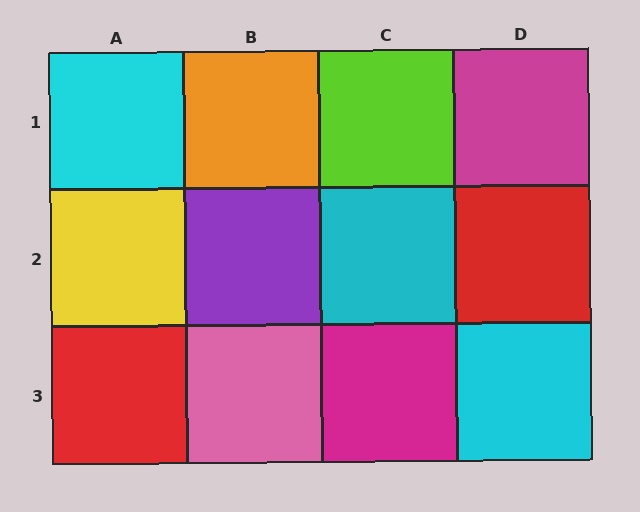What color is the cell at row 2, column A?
Yellow.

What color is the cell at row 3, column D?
Cyan.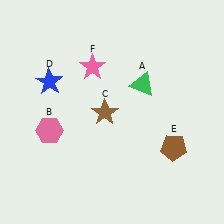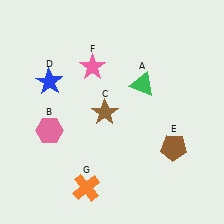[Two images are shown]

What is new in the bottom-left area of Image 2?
An orange cross (G) was added in the bottom-left area of Image 2.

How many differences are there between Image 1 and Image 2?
There is 1 difference between the two images.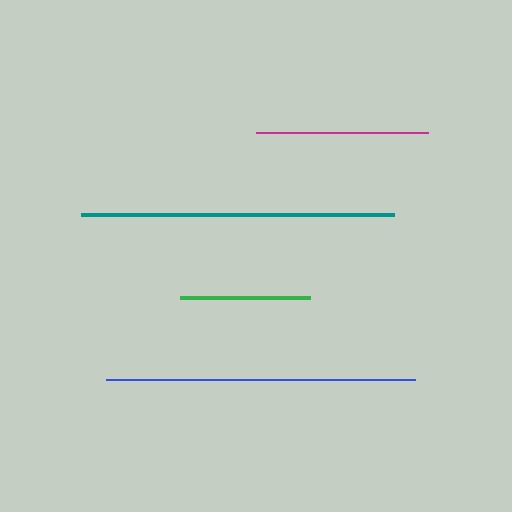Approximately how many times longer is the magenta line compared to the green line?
The magenta line is approximately 1.3 times the length of the green line.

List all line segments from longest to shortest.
From longest to shortest: teal, blue, magenta, green.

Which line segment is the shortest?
The green line is the shortest at approximately 130 pixels.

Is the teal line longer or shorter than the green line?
The teal line is longer than the green line.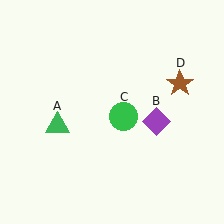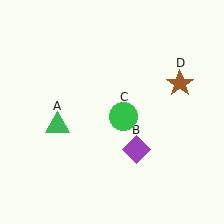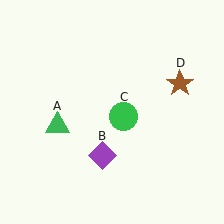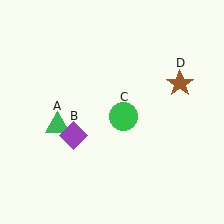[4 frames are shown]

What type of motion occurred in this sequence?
The purple diamond (object B) rotated clockwise around the center of the scene.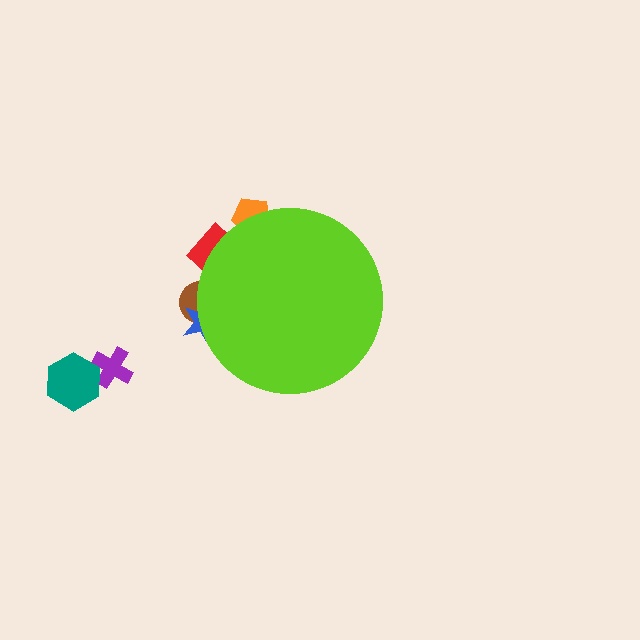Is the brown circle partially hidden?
Yes, the brown circle is partially hidden behind the lime circle.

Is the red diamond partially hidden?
Yes, the red diamond is partially hidden behind the lime circle.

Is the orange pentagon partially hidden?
Yes, the orange pentagon is partially hidden behind the lime circle.